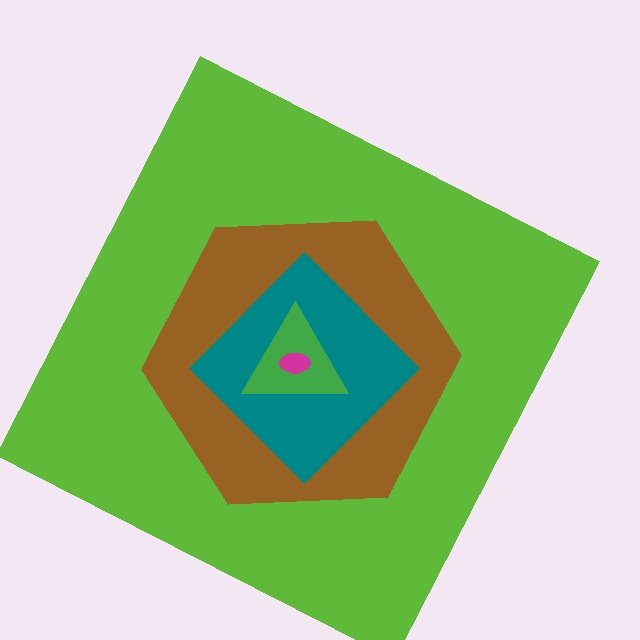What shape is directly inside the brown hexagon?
The teal diamond.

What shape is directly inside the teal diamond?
The green triangle.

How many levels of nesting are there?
5.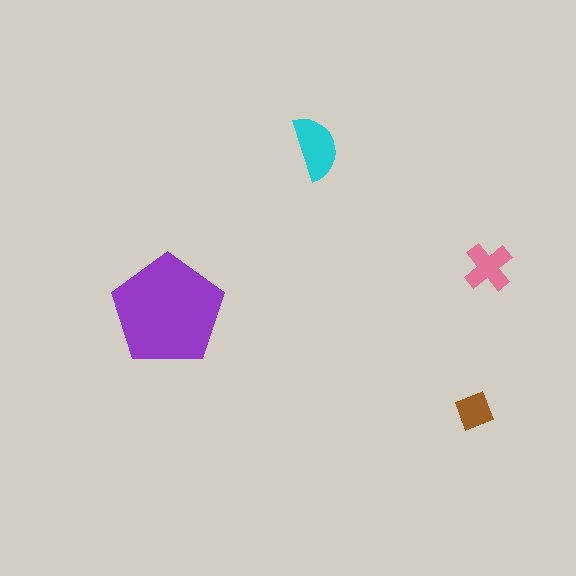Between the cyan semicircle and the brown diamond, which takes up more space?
The cyan semicircle.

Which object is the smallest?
The brown diamond.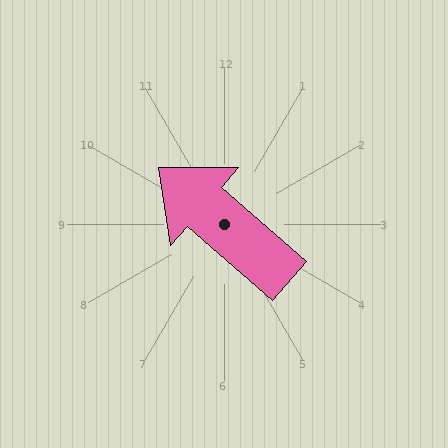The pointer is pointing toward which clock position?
Roughly 10 o'clock.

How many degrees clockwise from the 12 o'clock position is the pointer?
Approximately 311 degrees.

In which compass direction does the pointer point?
Northwest.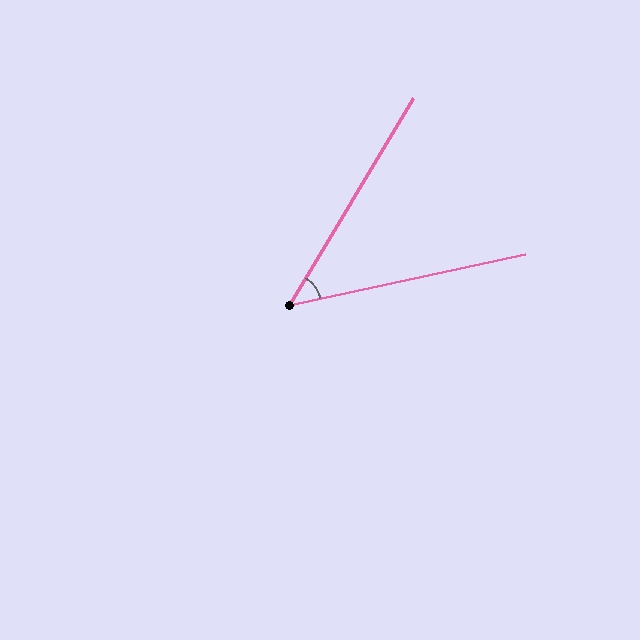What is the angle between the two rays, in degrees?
Approximately 47 degrees.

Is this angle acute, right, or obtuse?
It is acute.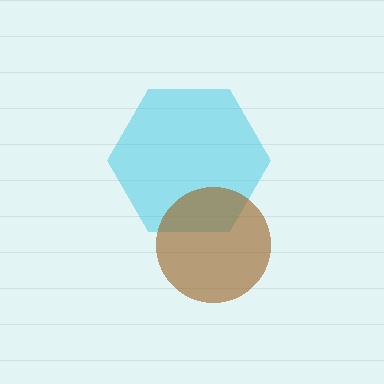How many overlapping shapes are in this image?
There are 2 overlapping shapes in the image.